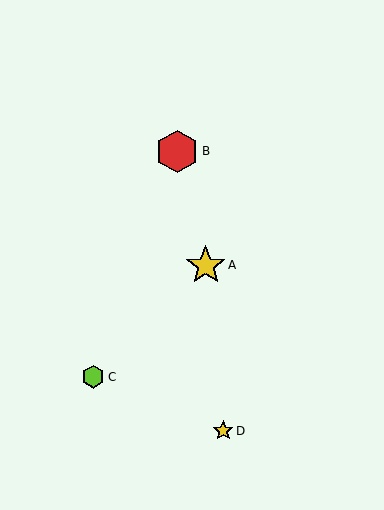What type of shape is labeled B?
Shape B is a red hexagon.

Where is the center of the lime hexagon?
The center of the lime hexagon is at (93, 377).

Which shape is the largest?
The red hexagon (labeled B) is the largest.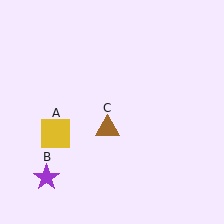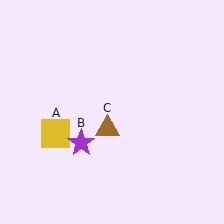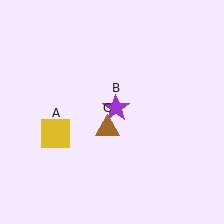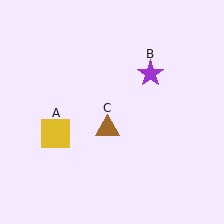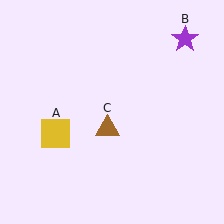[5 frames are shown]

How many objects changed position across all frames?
1 object changed position: purple star (object B).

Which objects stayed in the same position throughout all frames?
Yellow square (object A) and brown triangle (object C) remained stationary.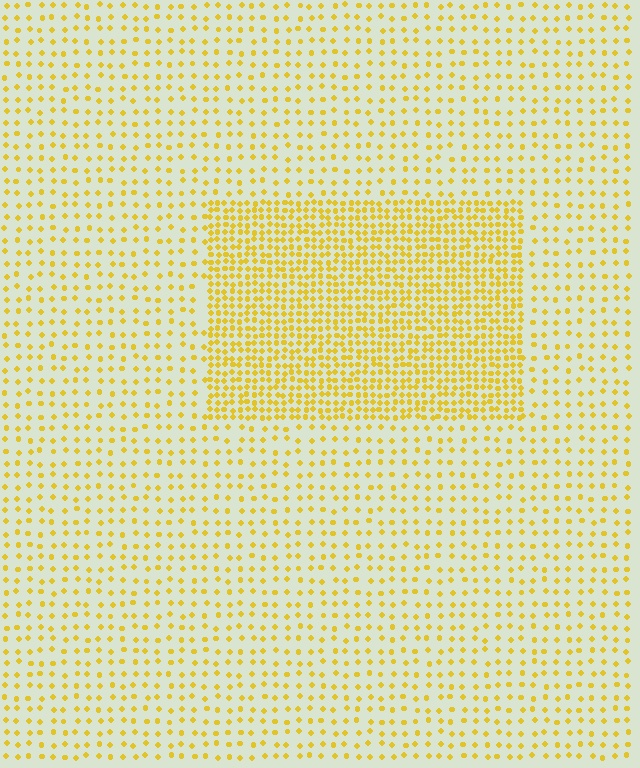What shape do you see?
I see a rectangle.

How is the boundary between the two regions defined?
The boundary is defined by a change in element density (approximately 2.5x ratio). All elements are the same color, size, and shape.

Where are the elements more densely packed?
The elements are more densely packed inside the rectangle boundary.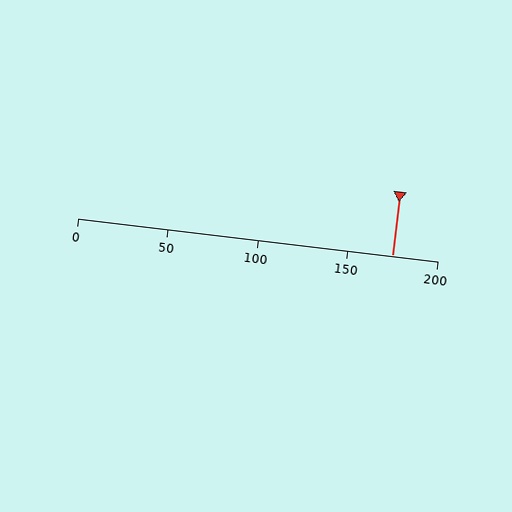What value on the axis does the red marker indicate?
The marker indicates approximately 175.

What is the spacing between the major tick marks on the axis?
The major ticks are spaced 50 apart.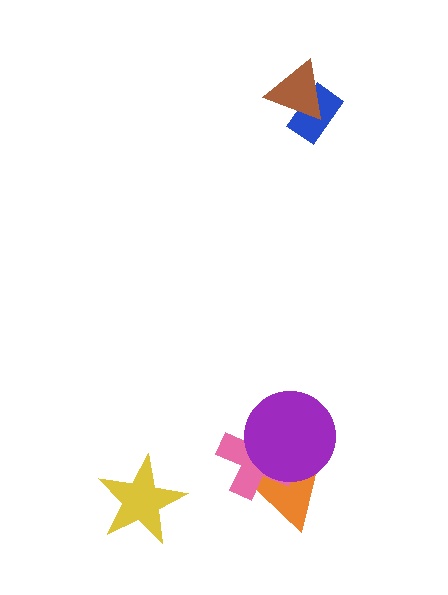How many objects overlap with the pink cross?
2 objects overlap with the pink cross.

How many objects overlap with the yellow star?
0 objects overlap with the yellow star.